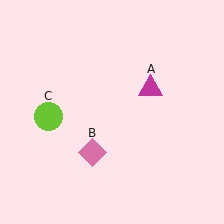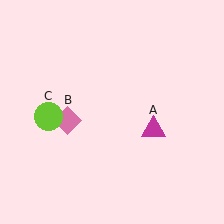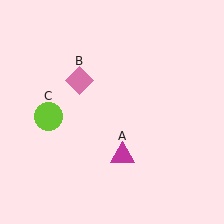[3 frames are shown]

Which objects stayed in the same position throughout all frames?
Lime circle (object C) remained stationary.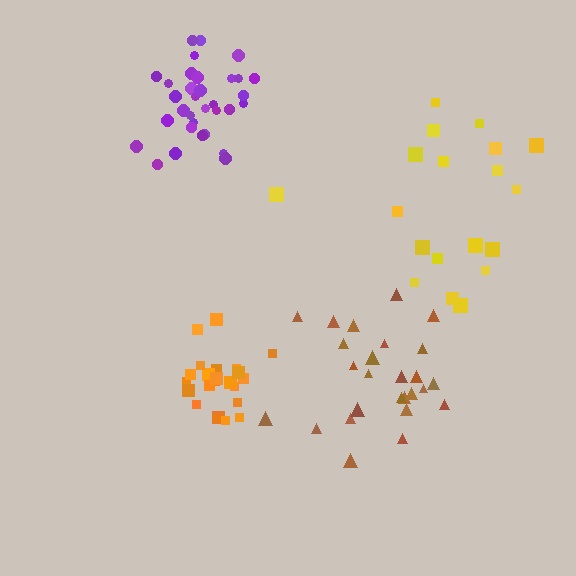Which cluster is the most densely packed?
Orange.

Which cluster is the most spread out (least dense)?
Yellow.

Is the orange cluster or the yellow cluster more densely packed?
Orange.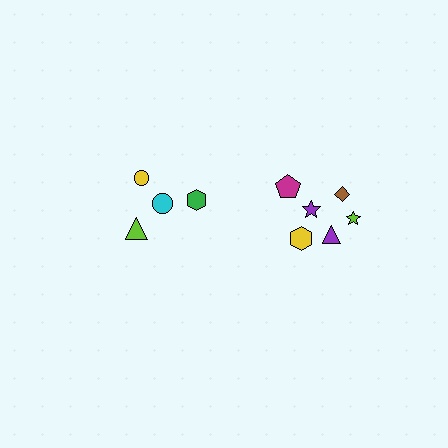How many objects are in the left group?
There are 4 objects.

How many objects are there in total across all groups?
There are 10 objects.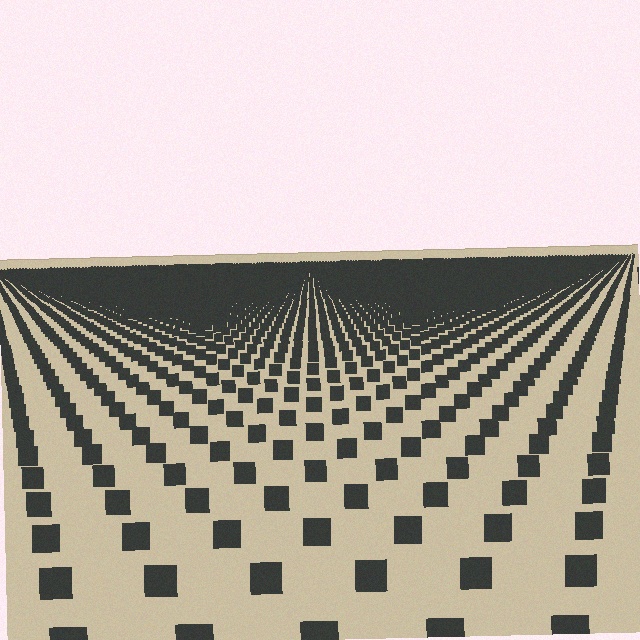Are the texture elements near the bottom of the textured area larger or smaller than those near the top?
Larger. Near the bottom, elements are closer to the viewer and appear at a bigger on-screen size.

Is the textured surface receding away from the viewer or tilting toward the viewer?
The surface is receding away from the viewer. Texture elements get smaller and denser toward the top.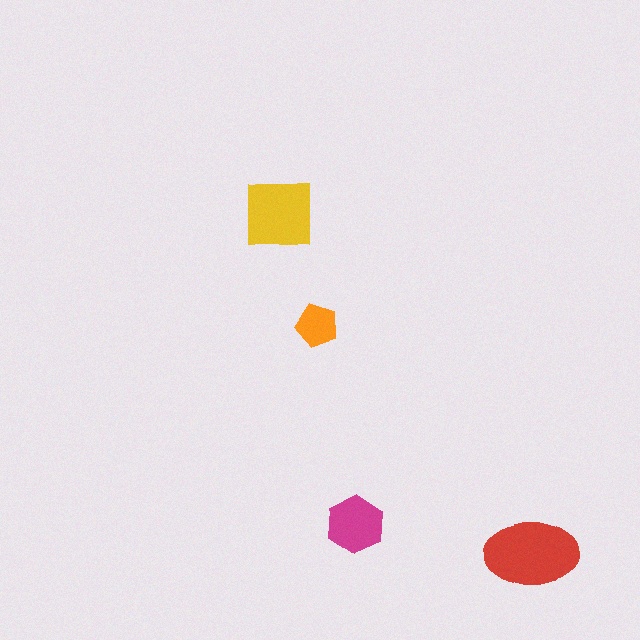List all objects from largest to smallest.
The red ellipse, the yellow square, the magenta hexagon, the orange pentagon.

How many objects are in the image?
There are 4 objects in the image.